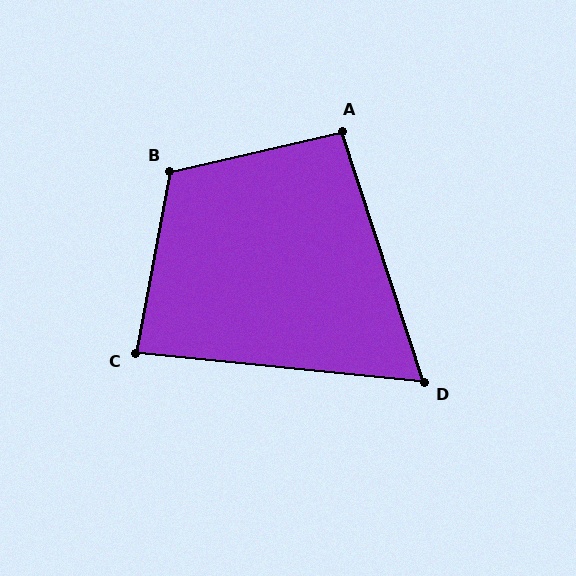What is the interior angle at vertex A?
Approximately 95 degrees (approximately right).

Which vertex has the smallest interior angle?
D, at approximately 66 degrees.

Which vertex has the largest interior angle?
B, at approximately 114 degrees.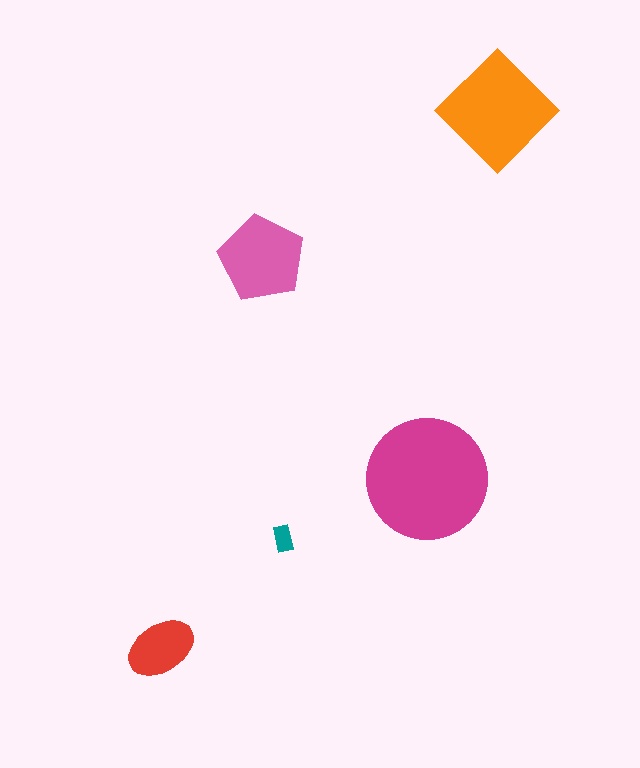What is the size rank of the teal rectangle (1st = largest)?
5th.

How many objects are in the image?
There are 5 objects in the image.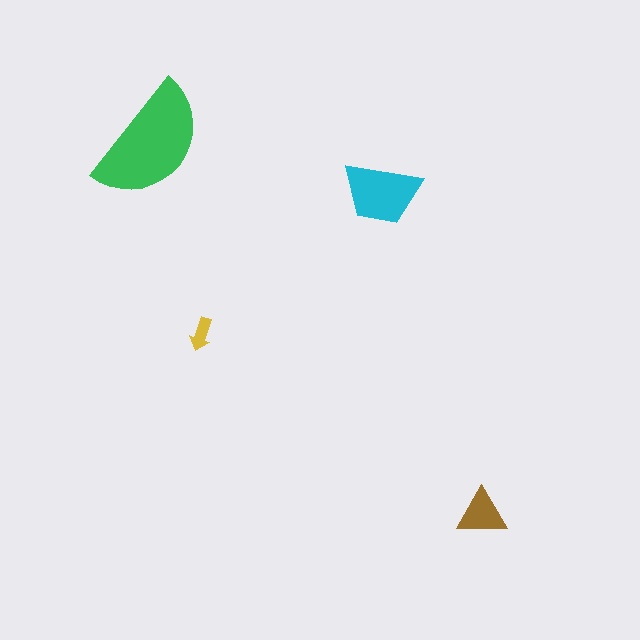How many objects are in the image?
There are 4 objects in the image.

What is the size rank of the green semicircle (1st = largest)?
1st.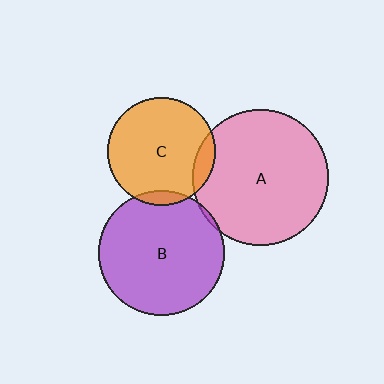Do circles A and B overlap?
Yes.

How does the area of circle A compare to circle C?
Approximately 1.6 times.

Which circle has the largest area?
Circle A (pink).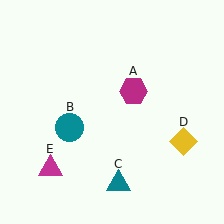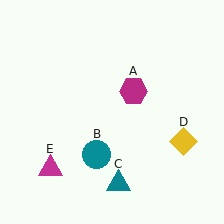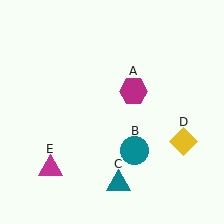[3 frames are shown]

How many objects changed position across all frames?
1 object changed position: teal circle (object B).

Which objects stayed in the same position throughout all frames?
Magenta hexagon (object A) and teal triangle (object C) and yellow diamond (object D) and magenta triangle (object E) remained stationary.